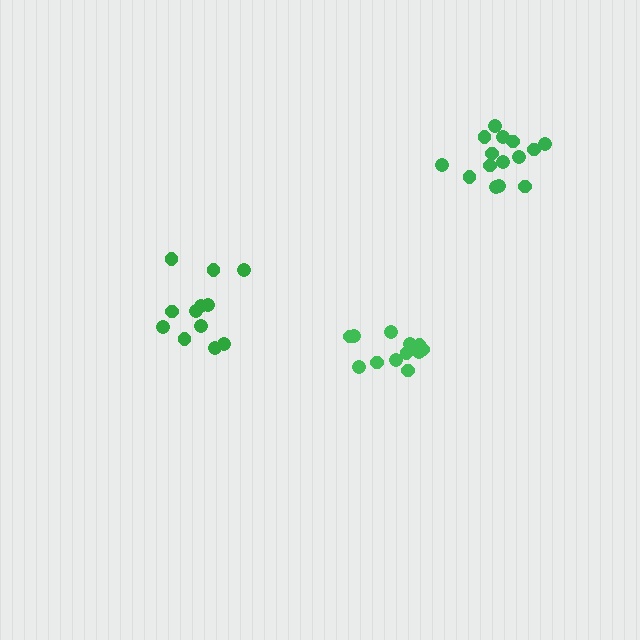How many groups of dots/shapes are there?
There are 3 groups.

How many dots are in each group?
Group 1: 12 dots, Group 2: 12 dots, Group 3: 15 dots (39 total).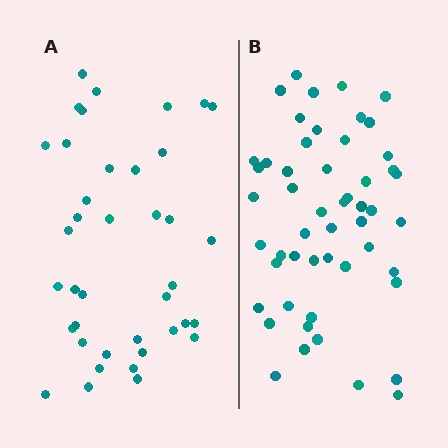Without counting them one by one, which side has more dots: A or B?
Region B (the right region) has more dots.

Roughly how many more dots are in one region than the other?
Region B has approximately 15 more dots than region A.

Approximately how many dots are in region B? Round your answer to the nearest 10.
About 50 dots. (The exact count is 52, which rounds to 50.)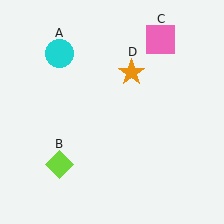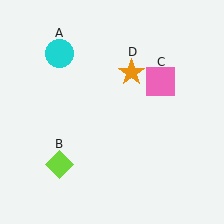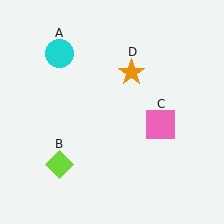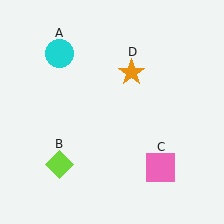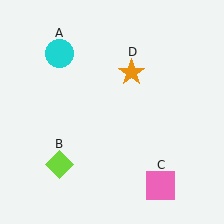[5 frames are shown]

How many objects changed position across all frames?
1 object changed position: pink square (object C).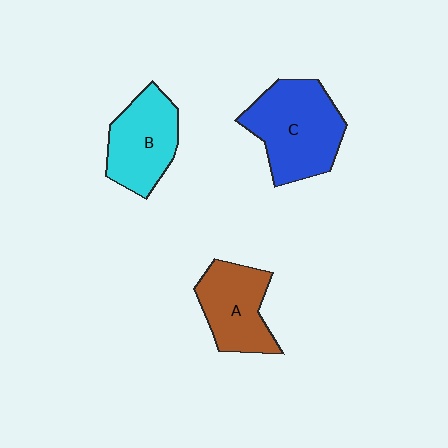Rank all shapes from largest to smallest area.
From largest to smallest: C (blue), B (cyan), A (brown).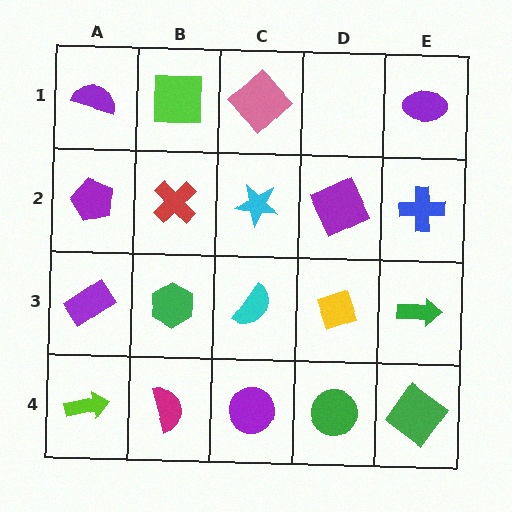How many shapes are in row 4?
5 shapes.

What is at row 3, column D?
A yellow diamond.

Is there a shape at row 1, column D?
No, that cell is empty.